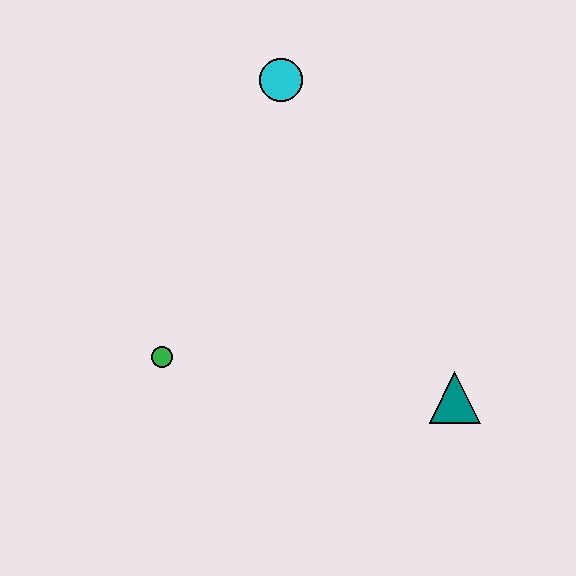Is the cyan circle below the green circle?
No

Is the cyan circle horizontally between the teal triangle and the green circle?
Yes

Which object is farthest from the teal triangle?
The cyan circle is farthest from the teal triangle.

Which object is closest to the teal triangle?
The green circle is closest to the teal triangle.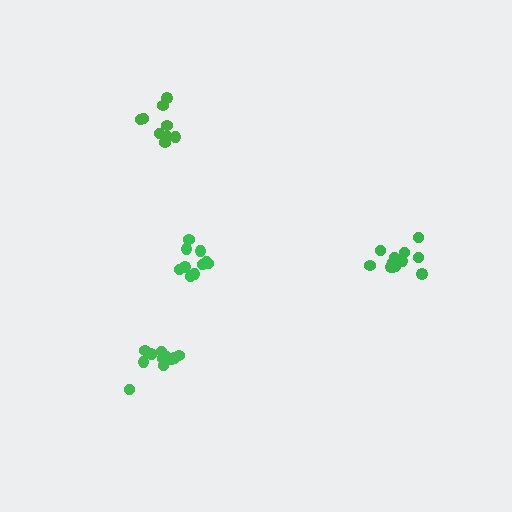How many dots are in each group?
Group 1: 10 dots, Group 2: 9 dots, Group 3: 12 dots, Group 4: 12 dots (43 total).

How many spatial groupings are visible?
There are 4 spatial groupings.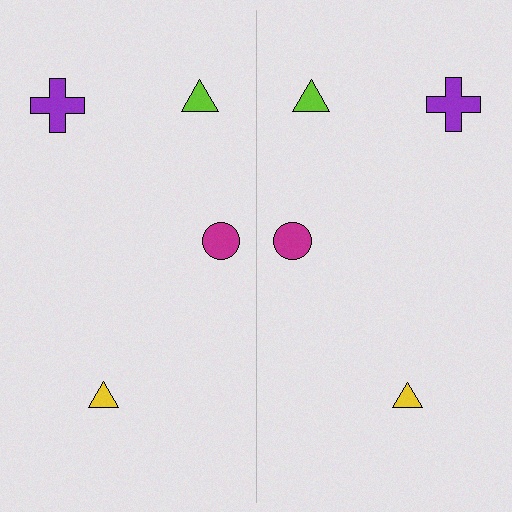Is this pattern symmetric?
Yes, this pattern has bilateral (reflection) symmetry.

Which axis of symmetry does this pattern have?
The pattern has a vertical axis of symmetry running through the center of the image.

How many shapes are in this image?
There are 8 shapes in this image.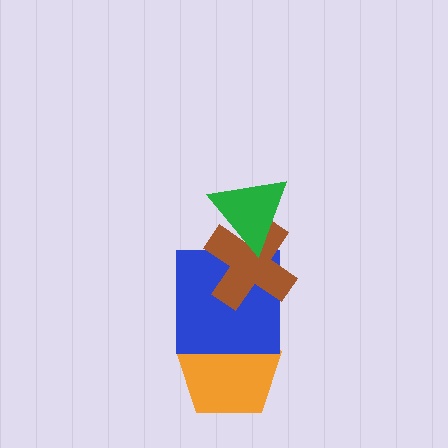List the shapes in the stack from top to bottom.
From top to bottom: the green triangle, the brown cross, the blue square, the orange pentagon.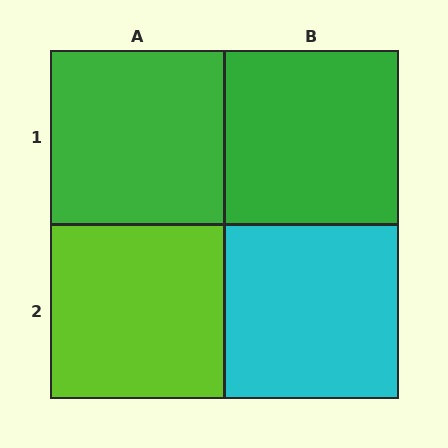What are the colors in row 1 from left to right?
Green, green.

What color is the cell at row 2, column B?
Cyan.